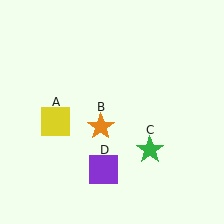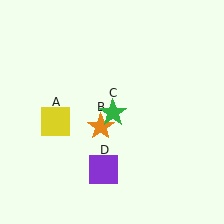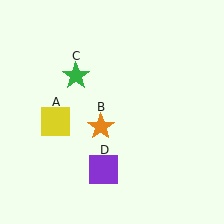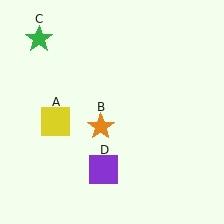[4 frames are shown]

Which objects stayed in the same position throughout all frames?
Yellow square (object A) and orange star (object B) and purple square (object D) remained stationary.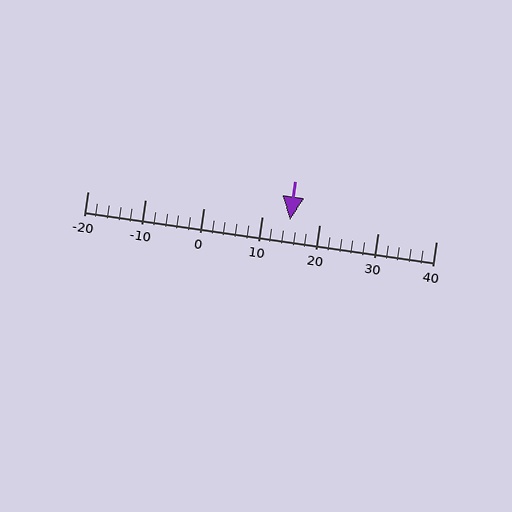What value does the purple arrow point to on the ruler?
The purple arrow points to approximately 15.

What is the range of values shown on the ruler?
The ruler shows values from -20 to 40.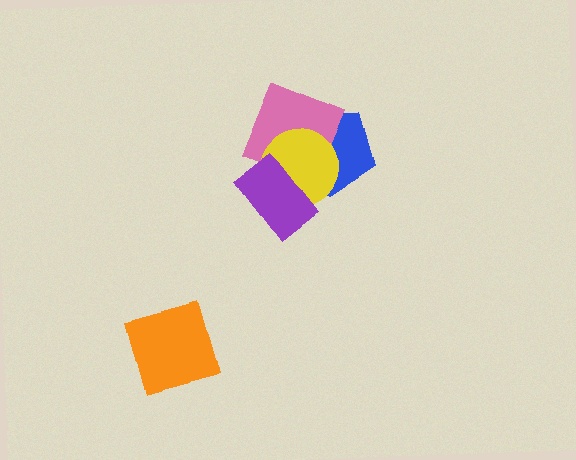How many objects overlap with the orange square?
0 objects overlap with the orange square.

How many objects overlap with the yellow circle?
3 objects overlap with the yellow circle.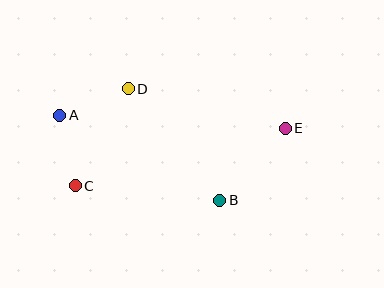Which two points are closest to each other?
Points A and C are closest to each other.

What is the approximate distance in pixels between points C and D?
The distance between C and D is approximately 111 pixels.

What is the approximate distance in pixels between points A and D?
The distance between A and D is approximately 73 pixels.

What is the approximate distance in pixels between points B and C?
The distance between B and C is approximately 145 pixels.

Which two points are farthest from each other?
Points A and E are farthest from each other.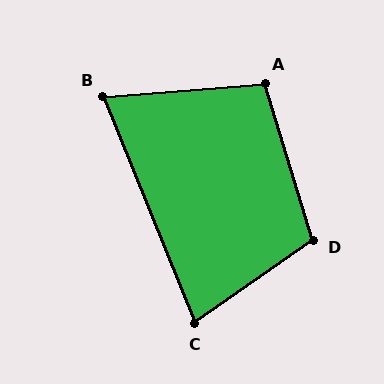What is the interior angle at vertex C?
Approximately 77 degrees (acute).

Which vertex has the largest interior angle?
D, at approximately 108 degrees.